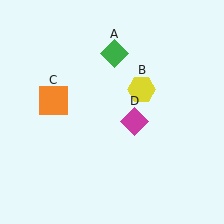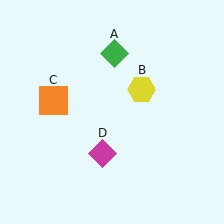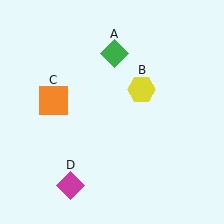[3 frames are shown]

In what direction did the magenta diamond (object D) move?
The magenta diamond (object D) moved down and to the left.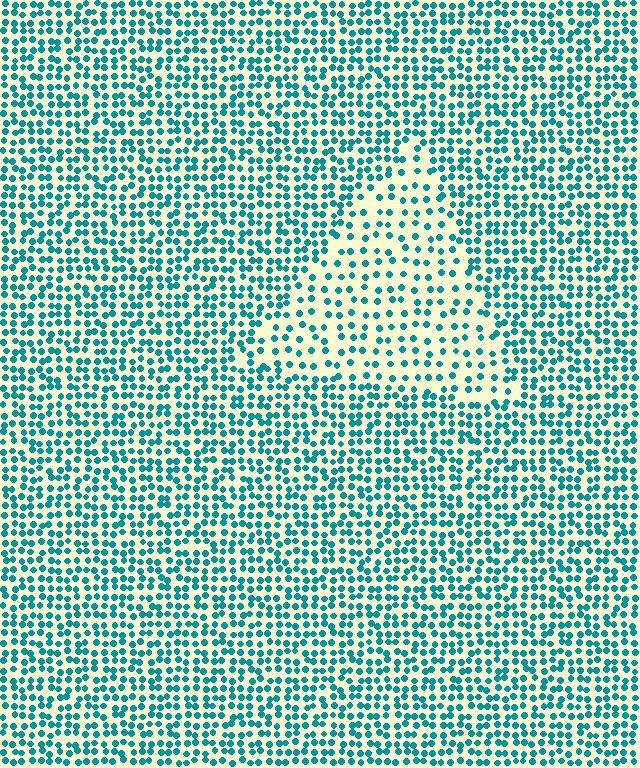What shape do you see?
I see a triangle.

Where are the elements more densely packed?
The elements are more densely packed outside the triangle boundary.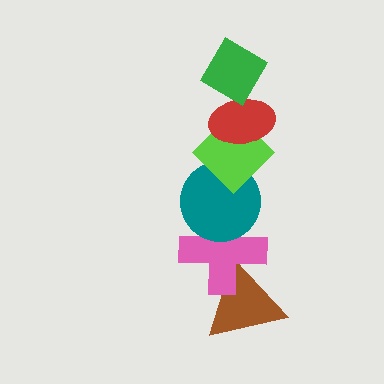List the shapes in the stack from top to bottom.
From top to bottom: the green diamond, the red ellipse, the lime diamond, the teal circle, the pink cross, the brown triangle.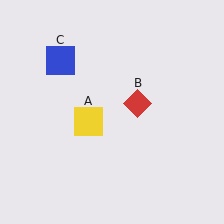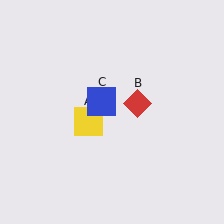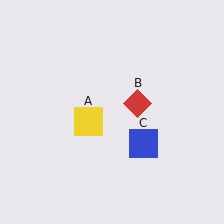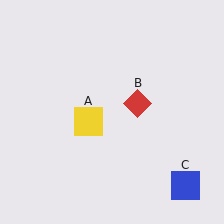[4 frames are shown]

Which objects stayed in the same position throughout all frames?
Yellow square (object A) and red diamond (object B) remained stationary.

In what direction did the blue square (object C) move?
The blue square (object C) moved down and to the right.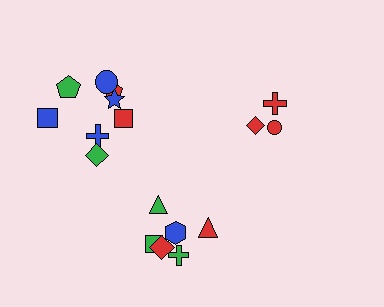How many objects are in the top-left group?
There are 8 objects.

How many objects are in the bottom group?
There are 6 objects.